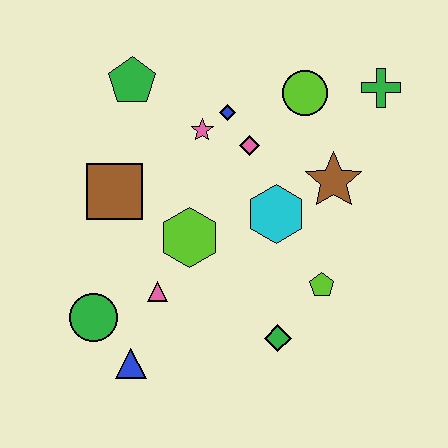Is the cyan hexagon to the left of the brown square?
No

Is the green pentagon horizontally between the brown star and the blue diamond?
No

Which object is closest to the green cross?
The lime circle is closest to the green cross.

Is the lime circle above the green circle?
Yes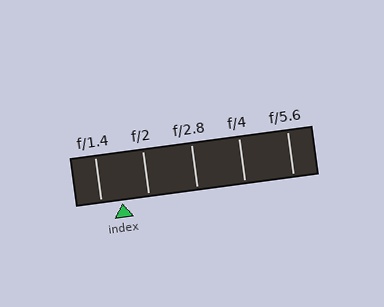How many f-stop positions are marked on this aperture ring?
There are 5 f-stop positions marked.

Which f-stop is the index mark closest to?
The index mark is closest to f/1.4.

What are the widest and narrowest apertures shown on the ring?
The widest aperture shown is f/1.4 and the narrowest is f/5.6.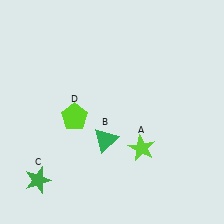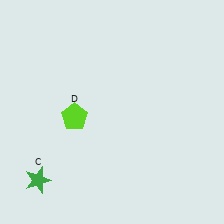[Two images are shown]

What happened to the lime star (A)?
The lime star (A) was removed in Image 2. It was in the bottom-right area of Image 1.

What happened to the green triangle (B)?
The green triangle (B) was removed in Image 2. It was in the bottom-left area of Image 1.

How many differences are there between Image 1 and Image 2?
There are 2 differences between the two images.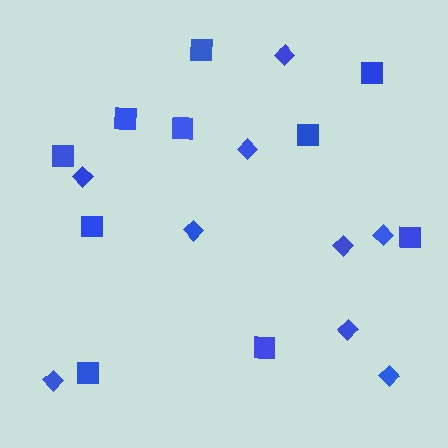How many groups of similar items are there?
There are 2 groups: one group of diamonds (9) and one group of squares (10).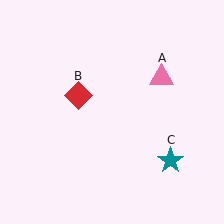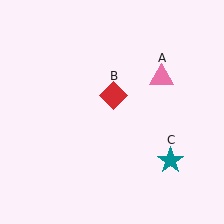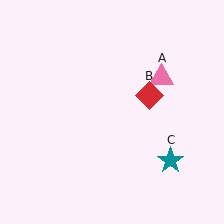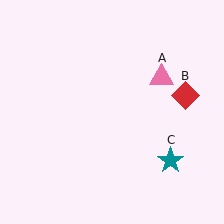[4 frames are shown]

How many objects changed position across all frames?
1 object changed position: red diamond (object B).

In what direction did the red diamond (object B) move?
The red diamond (object B) moved right.